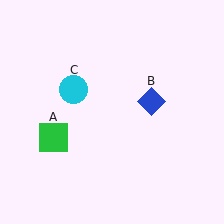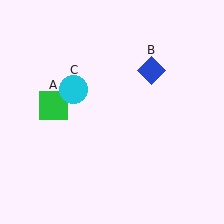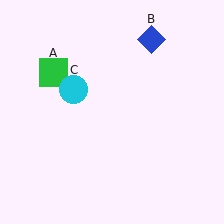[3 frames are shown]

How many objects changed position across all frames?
2 objects changed position: green square (object A), blue diamond (object B).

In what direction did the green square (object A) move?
The green square (object A) moved up.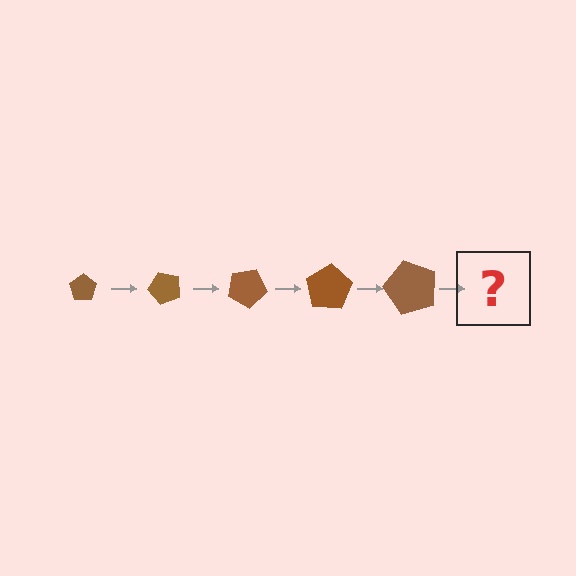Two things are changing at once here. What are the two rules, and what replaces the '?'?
The two rules are that the pentagon grows larger each step and it rotates 50 degrees each step. The '?' should be a pentagon, larger than the previous one and rotated 250 degrees from the start.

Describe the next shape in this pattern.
It should be a pentagon, larger than the previous one and rotated 250 degrees from the start.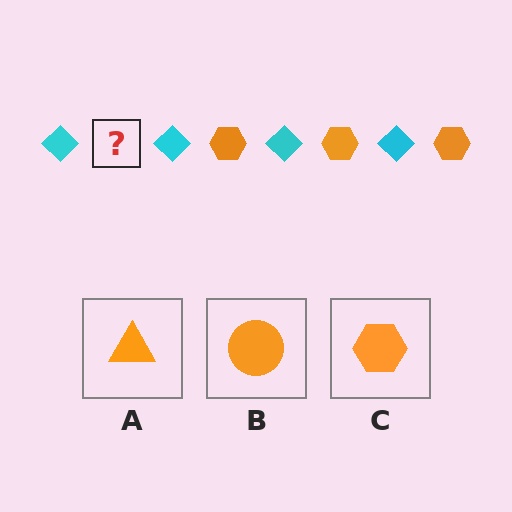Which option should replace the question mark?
Option C.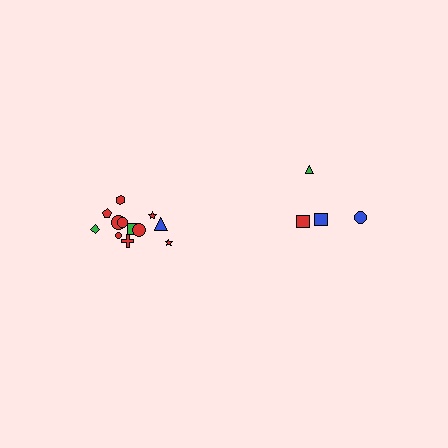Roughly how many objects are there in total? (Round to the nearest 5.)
Roughly 15 objects in total.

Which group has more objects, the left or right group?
The left group.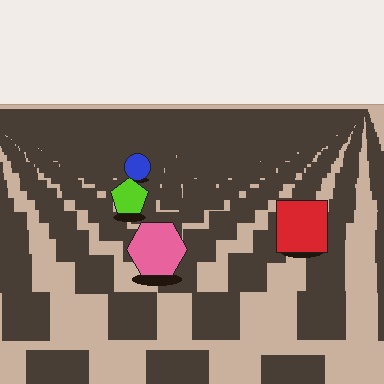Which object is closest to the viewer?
The pink hexagon is closest. The texture marks near it are larger and more spread out.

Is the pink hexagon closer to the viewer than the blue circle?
Yes. The pink hexagon is closer — you can tell from the texture gradient: the ground texture is coarser near it.